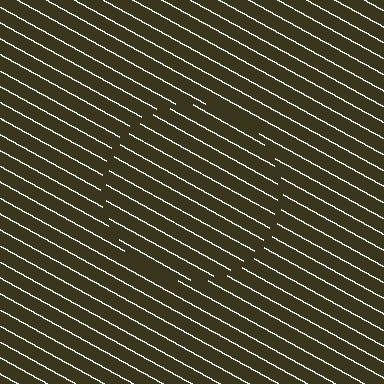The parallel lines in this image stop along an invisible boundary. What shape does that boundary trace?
An illusory circle. The interior of the shape contains the same grating, shifted by half a period — the contour is defined by the phase discontinuity where line-ends from the inner and outer gratings abut.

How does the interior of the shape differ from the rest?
The interior of the shape contains the same grating, shifted by half a period — the contour is defined by the phase discontinuity where line-ends from the inner and outer gratings abut.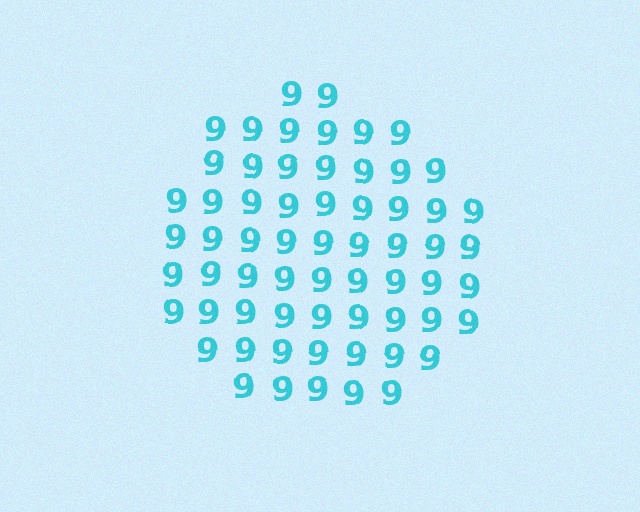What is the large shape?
The large shape is a circle.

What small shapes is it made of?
It is made of small digit 9's.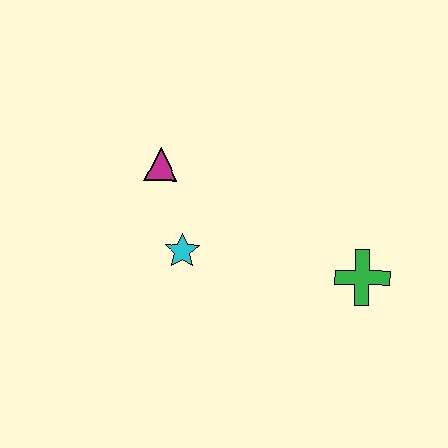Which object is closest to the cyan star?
The magenta triangle is closest to the cyan star.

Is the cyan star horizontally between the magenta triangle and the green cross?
Yes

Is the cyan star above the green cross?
Yes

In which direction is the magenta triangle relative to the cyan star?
The magenta triangle is above the cyan star.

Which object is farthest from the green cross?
The magenta triangle is farthest from the green cross.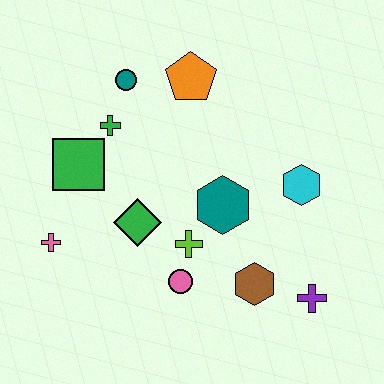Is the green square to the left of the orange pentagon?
Yes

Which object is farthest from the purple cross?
The teal circle is farthest from the purple cross.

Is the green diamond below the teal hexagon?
Yes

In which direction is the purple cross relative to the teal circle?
The purple cross is below the teal circle.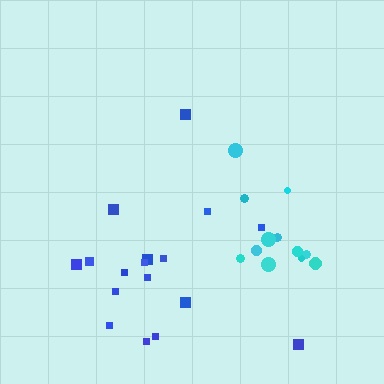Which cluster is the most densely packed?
Cyan.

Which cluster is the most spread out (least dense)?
Blue.